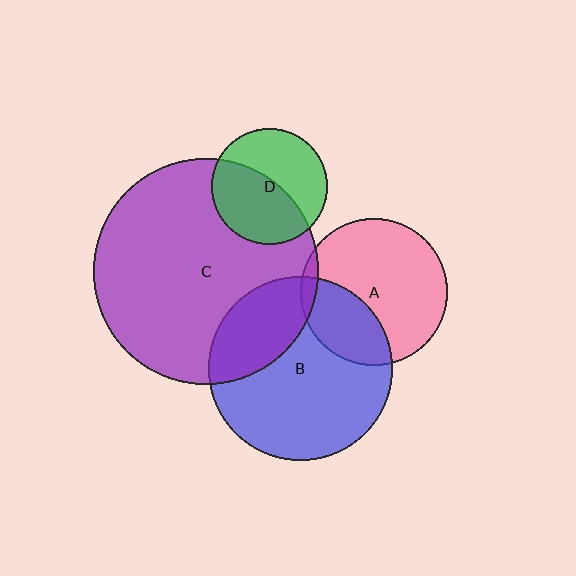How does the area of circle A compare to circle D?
Approximately 1.6 times.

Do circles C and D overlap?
Yes.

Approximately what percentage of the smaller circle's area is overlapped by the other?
Approximately 50%.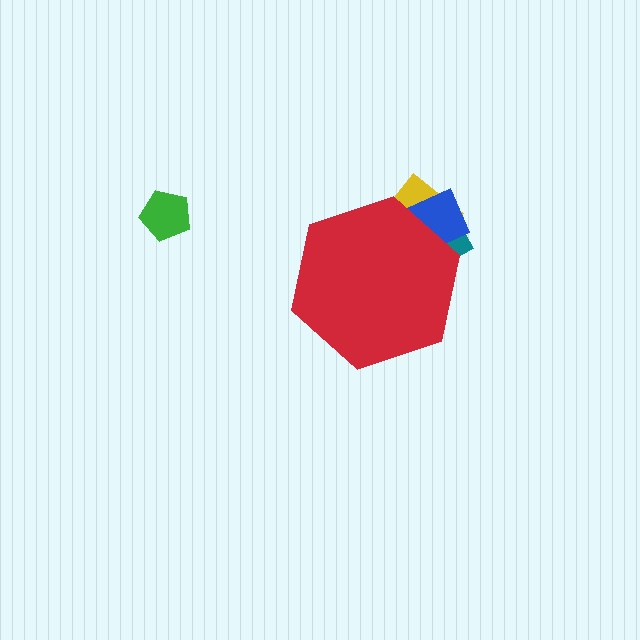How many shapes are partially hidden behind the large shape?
3 shapes are partially hidden.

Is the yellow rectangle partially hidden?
Yes, the yellow rectangle is partially hidden behind the red hexagon.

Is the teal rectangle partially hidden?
Yes, the teal rectangle is partially hidden behind the red hexagon.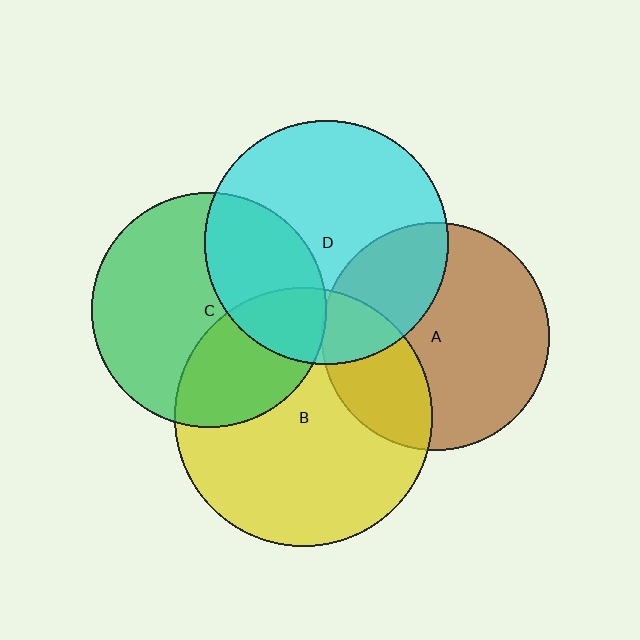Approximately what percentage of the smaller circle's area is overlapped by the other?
Approximately 35%.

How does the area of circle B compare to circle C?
Approximately 1.2 times.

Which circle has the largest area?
Circle B (yellow).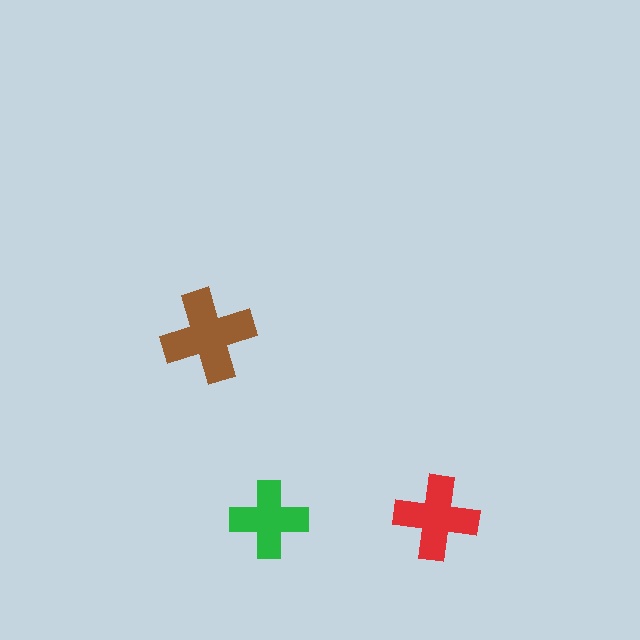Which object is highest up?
The brown cross is topmost.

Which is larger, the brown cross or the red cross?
The brown one.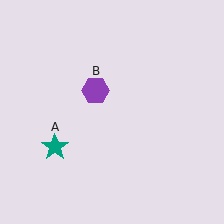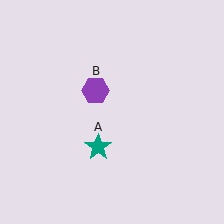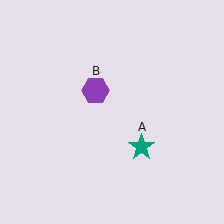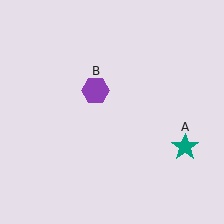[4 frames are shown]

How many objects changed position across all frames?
1 object changed position: teal star (object A).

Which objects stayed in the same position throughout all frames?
Purple hexagon (object B) remained stationary.